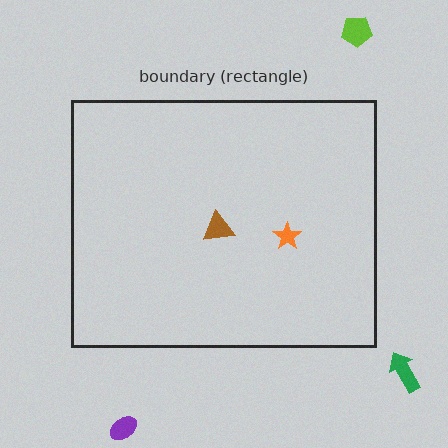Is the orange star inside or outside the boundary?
Inside.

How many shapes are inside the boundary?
2 inside, 3 outside.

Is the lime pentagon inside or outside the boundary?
Outside.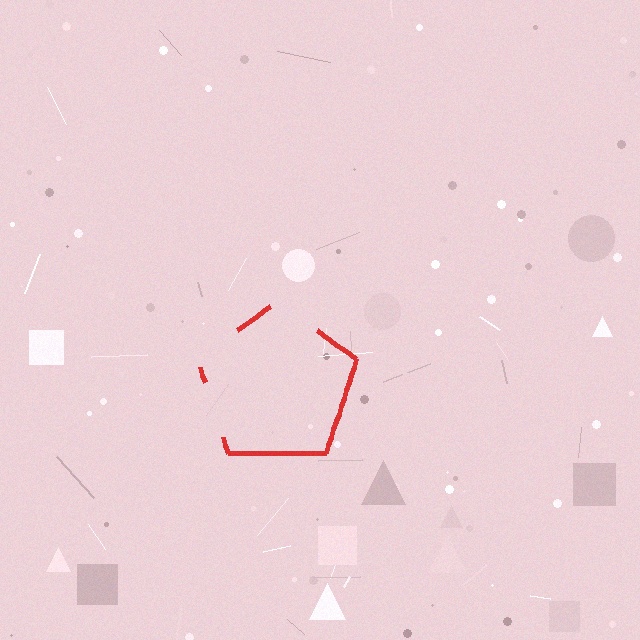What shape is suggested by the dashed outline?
The dashed outline suggests a pentagon.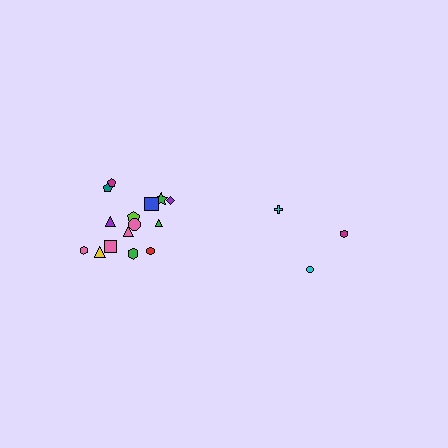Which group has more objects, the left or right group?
The left group.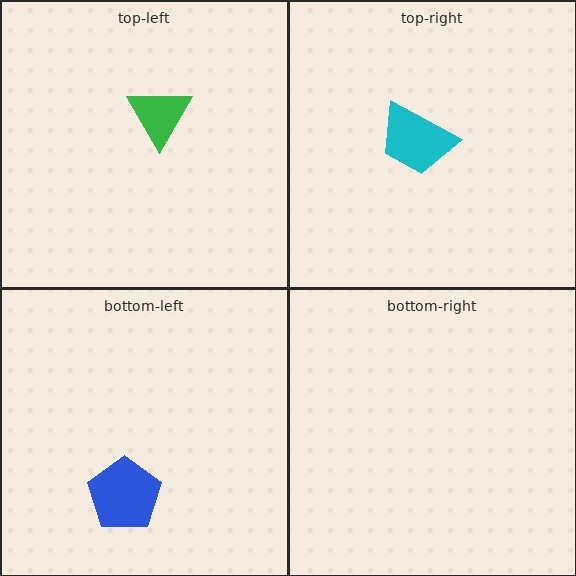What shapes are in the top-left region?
The green triangle.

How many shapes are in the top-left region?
1.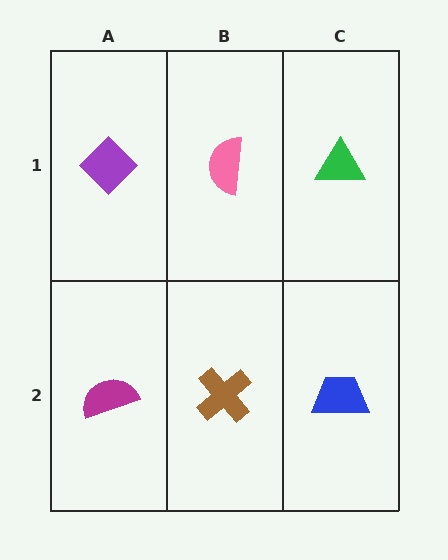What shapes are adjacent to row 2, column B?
A pink semicircle (row 1, column B), a magenta semicircle (row 2, column A), a blue trapezoid (row 2, column C).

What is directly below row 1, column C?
A blue trapezoid.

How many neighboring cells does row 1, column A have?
2.